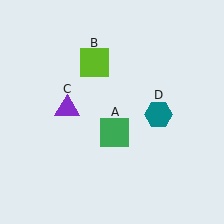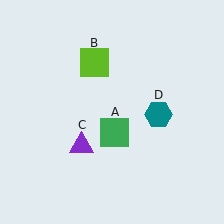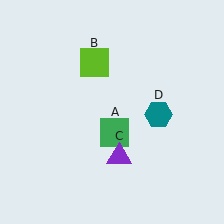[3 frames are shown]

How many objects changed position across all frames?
1 object changed position: purple triangle (object C).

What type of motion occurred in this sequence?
The purple triangle (object C) rotated counterclockwise around the center of the scene.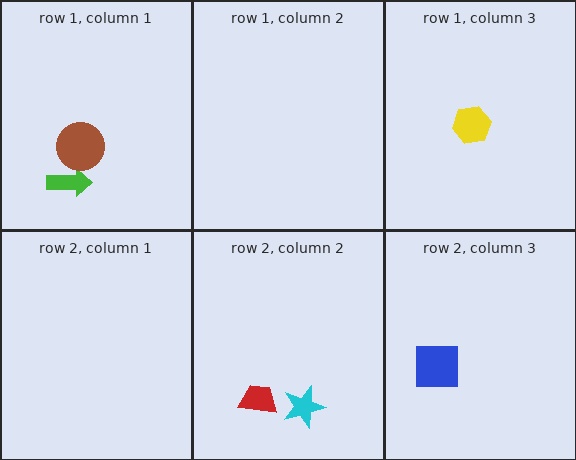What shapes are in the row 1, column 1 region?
The green arrow, the brown circle.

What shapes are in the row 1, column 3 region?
The yellow hexagon.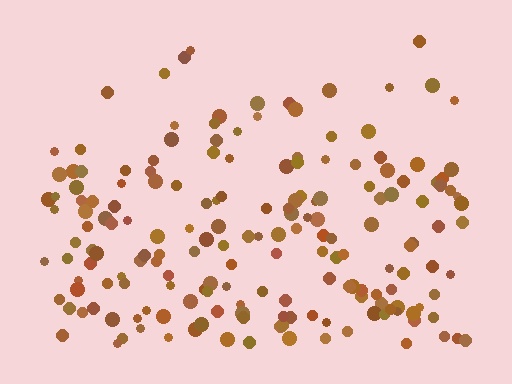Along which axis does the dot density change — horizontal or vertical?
Vertical.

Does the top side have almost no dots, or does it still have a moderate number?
Still a moderate number, just noticeably fewer than the bottom.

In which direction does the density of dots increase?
From top to bottom, with the bottom side densest.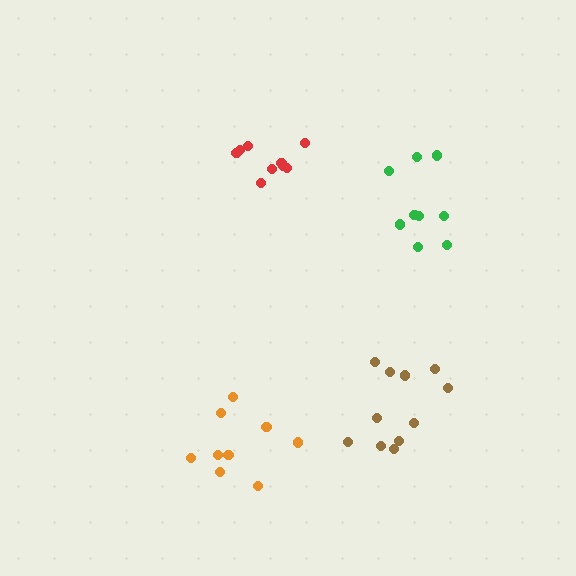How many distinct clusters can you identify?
There are 4 distinct clusters.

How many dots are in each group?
Group 1: 9 dots, Group 2: 11 dots, Group 3: 9 dots, Group 4: 9 dots (38 total).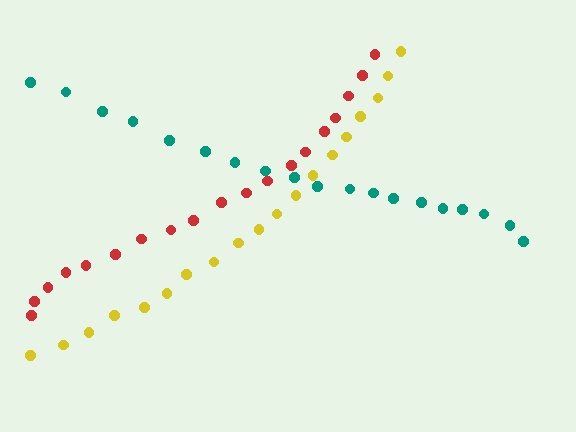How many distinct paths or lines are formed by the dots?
There are 3 distinct paths.